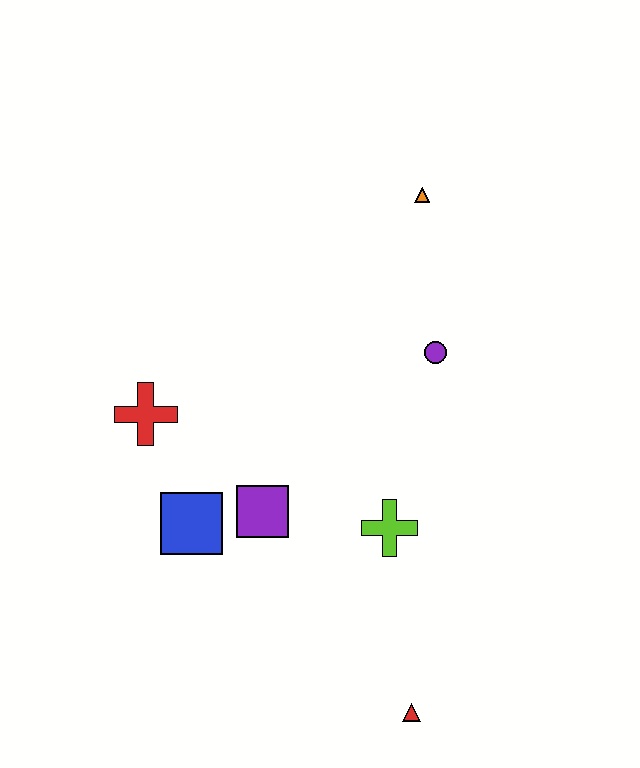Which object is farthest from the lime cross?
The orange triangle is farthest from the lime cross.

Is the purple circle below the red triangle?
No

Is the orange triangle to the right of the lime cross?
Yes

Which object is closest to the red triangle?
The lime cross is closest to the red triangle.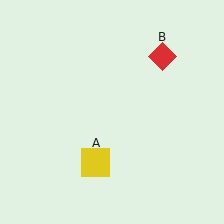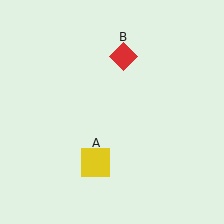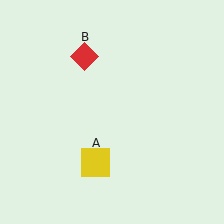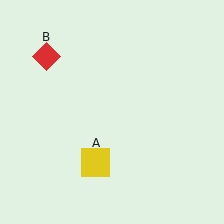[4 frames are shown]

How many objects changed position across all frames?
1 object changed position: red diamond (object B).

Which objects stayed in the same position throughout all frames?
Yellow square (object A) remained stationary.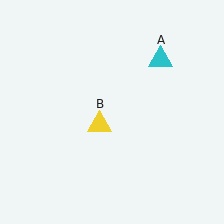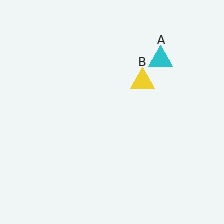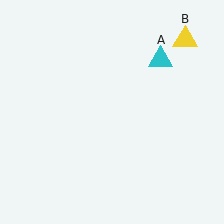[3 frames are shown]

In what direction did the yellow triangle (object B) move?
The yellow triangle (object B) moved up and to the right.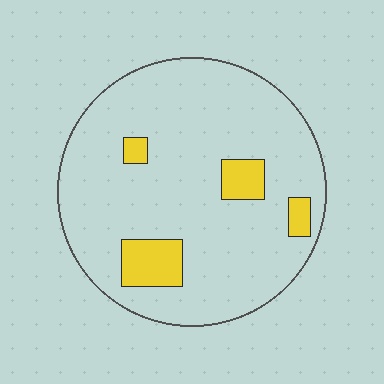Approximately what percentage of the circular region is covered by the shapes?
Approximately 10%.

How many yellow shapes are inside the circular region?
4.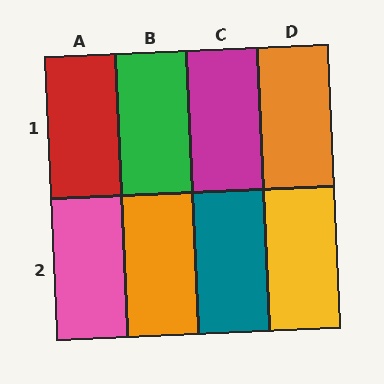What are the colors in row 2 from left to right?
Pink, orange, teal, yellow.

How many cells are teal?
1 cell is teal.